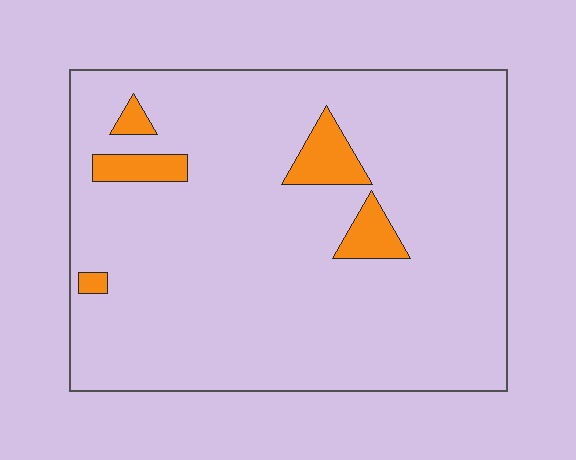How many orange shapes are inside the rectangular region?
5.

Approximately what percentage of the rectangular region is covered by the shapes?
Approximately 10%.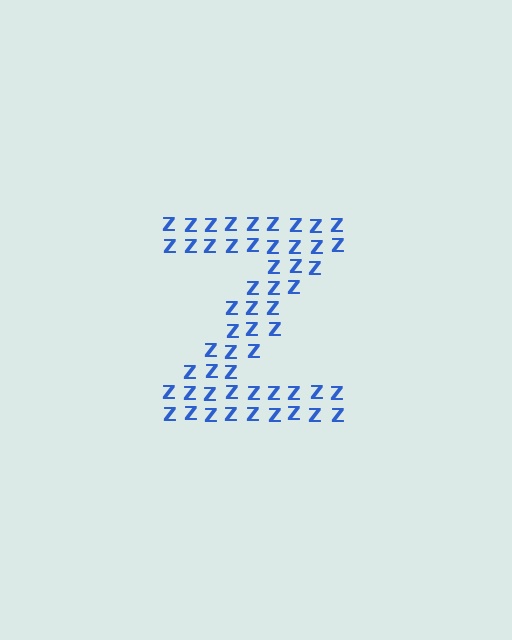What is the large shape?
The large shape is the letter Z.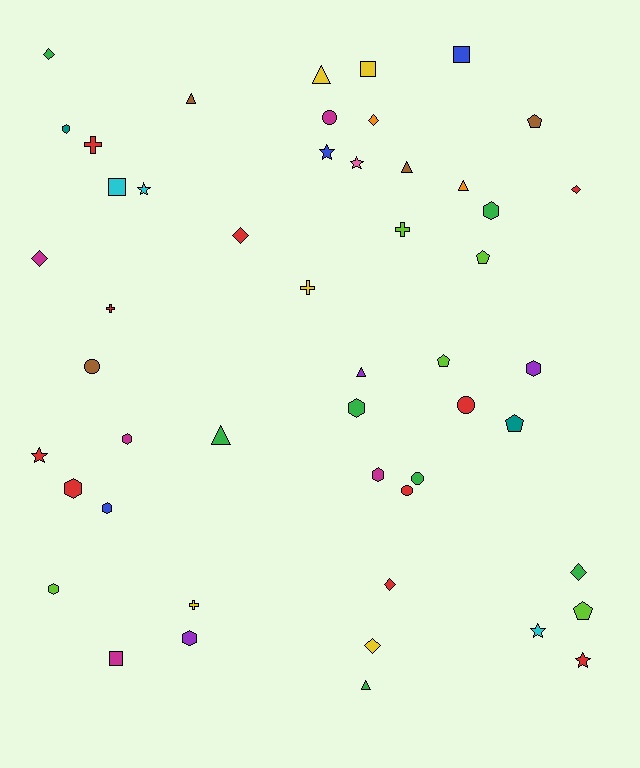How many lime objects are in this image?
There are 5 lime objects.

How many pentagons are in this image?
There are 5 pentagons.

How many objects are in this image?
There are 50 objects.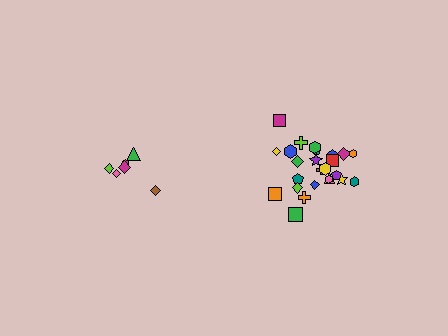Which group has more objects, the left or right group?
The right group.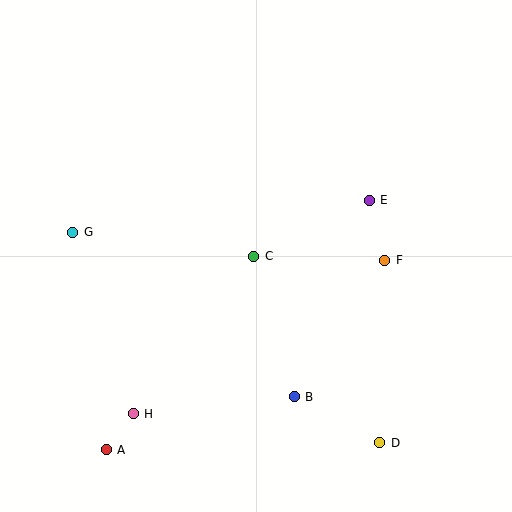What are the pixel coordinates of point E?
Point E is at (369, 200).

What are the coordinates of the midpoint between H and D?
The midpoint between H and D is at (257, 428).